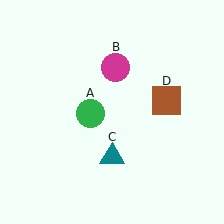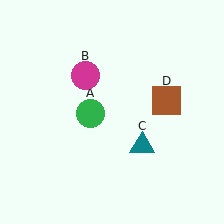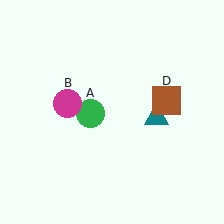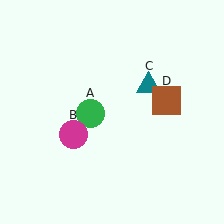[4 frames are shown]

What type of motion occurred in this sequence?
The magenta circle (object B), teal triangle (object C) rotated counterclockwise around the center of the scene.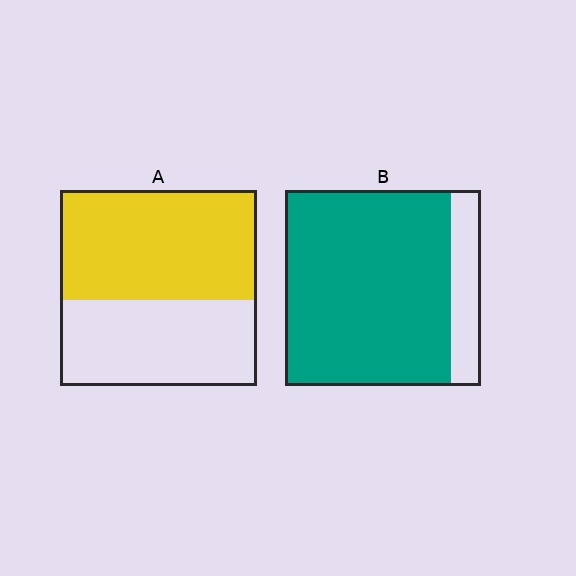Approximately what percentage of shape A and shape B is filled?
A is approximately 55% and B is approximately 85%.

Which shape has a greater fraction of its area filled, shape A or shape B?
Shape B.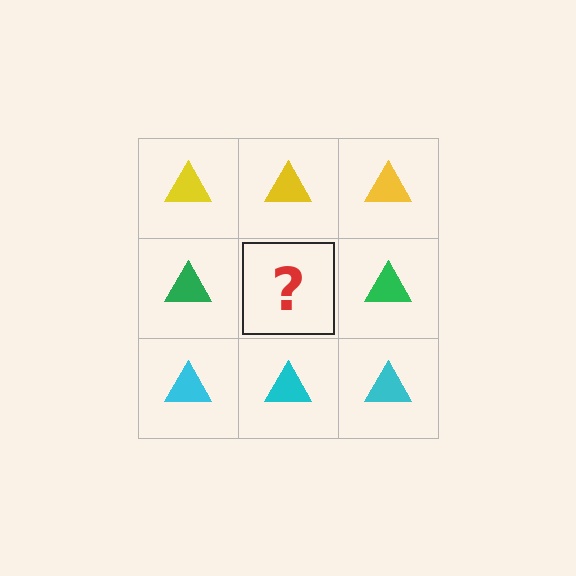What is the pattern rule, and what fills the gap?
The rule is that each row has a consistent color. The gap should be filled with a green triangle.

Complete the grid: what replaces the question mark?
The question mark should be replaced with a green triangle.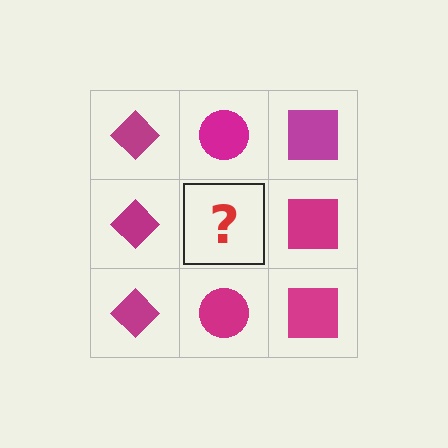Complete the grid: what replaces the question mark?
The question mark should be replaced with a magenta circle.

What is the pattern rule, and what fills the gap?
The rule is that each column has a consistent shape. The gap should be filled with a magenta circle.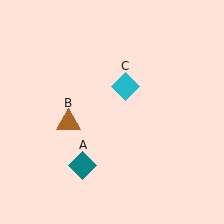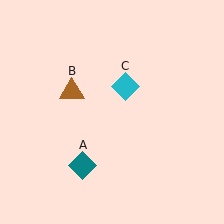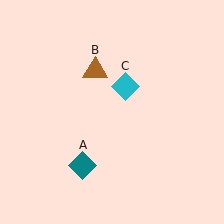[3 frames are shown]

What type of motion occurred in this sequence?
The brown triangle (object B) rotated clockwise around the center of the scene.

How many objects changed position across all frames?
1 object changed position: brown triangle (object B).